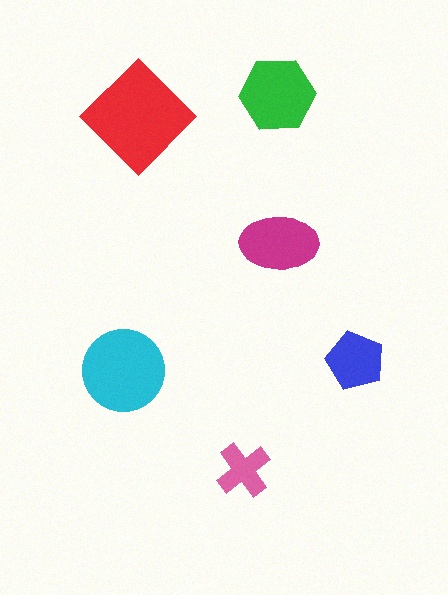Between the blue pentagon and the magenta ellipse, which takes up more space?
The magenta ellipse.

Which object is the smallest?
The pink cross.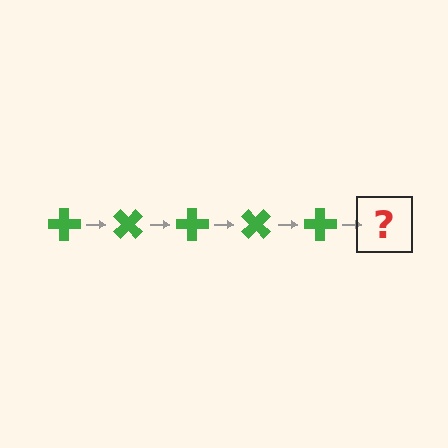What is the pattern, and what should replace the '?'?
The pattern is that the cross rotates 45 degrees each step. The '?' should be a green cross rotated 225 degrees.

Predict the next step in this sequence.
The next step is a green cross rotated 225 degrees.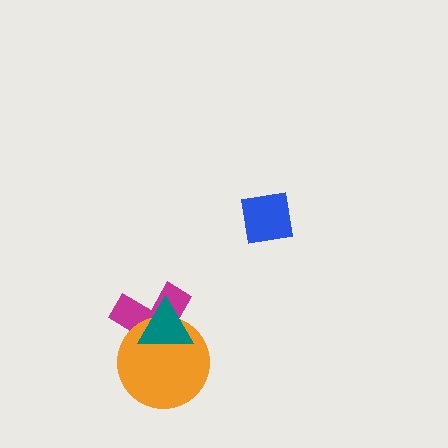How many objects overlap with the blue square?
0 objects overlap with the blue square.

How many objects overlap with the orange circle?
2 objects overlap with the orange circle.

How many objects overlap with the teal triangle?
2 objects overlap with the teal triangle.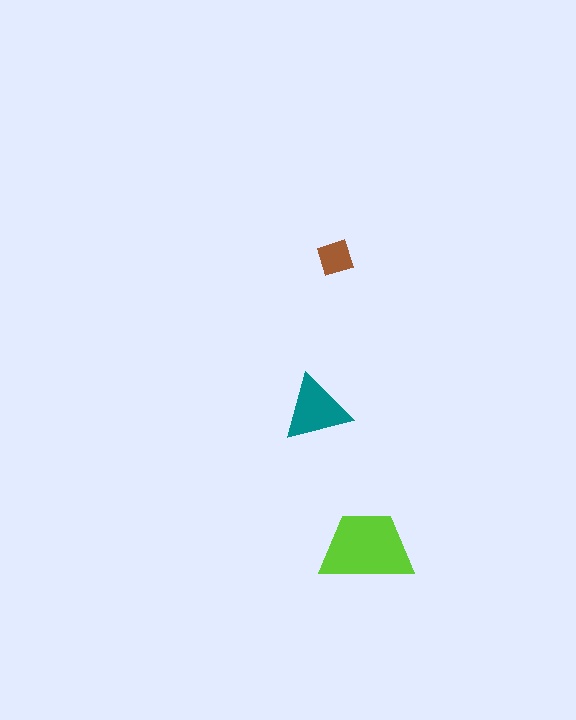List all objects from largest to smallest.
The lime trapezoid, the teal triangle, the brown diamond.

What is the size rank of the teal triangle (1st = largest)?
2nd.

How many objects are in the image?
There are 3 objects in the image.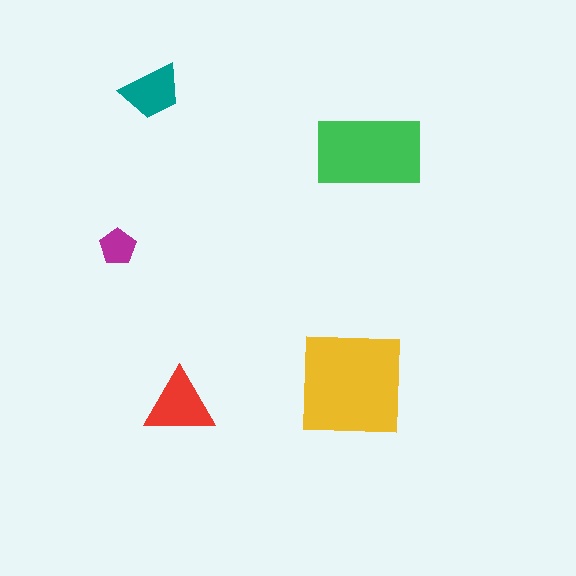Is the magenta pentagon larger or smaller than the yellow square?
Smaller.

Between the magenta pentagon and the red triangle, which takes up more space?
The red triangle.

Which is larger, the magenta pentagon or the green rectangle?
The green rectangle.